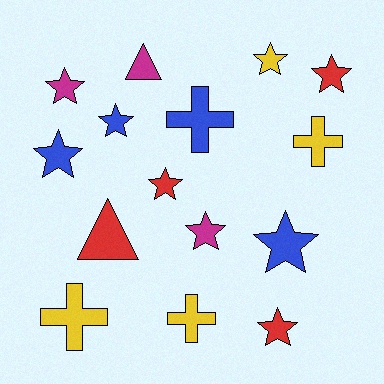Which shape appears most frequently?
Star, with 9 objects.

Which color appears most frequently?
Blue, with 4 objects.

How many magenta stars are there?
There are 2 magenta stars.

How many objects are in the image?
There are 15 objects.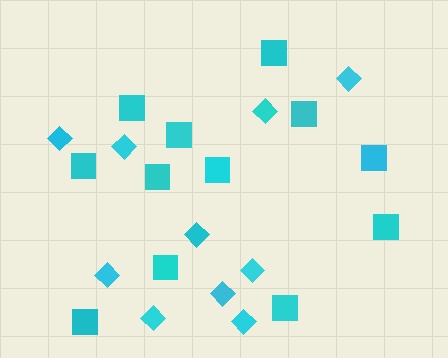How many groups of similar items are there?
There are 2 groups: one group of squares (12) and one group of diamonds (10).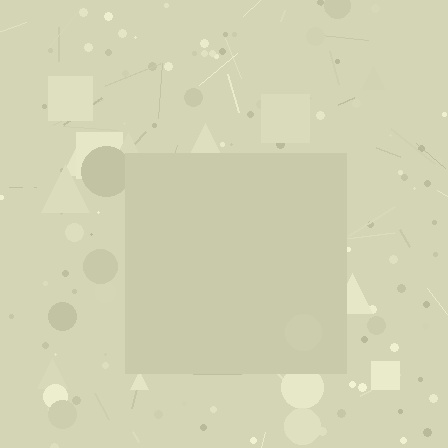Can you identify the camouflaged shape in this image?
The camouflaged shape is a square.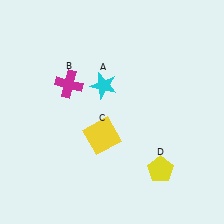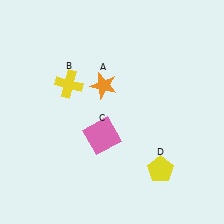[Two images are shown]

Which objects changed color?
A changed from cyan to orange. B changed from magenta to yellow. C changed from yellow to pink.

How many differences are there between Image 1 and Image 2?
There are 3 differences between the two images.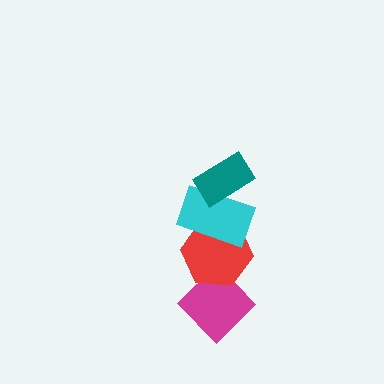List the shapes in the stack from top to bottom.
From top to bottom: the teal rectangle, the cyan rectangle, the red hexagon, the magenta diamond.